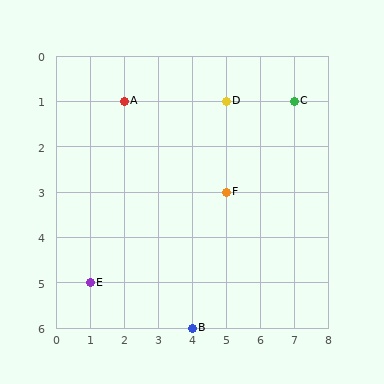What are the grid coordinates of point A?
Point A is at grid coordinates (2, 1).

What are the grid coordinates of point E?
Point E is at grid coordinates (1, 5).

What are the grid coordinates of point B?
Point B is at grid coordinates (4, 6).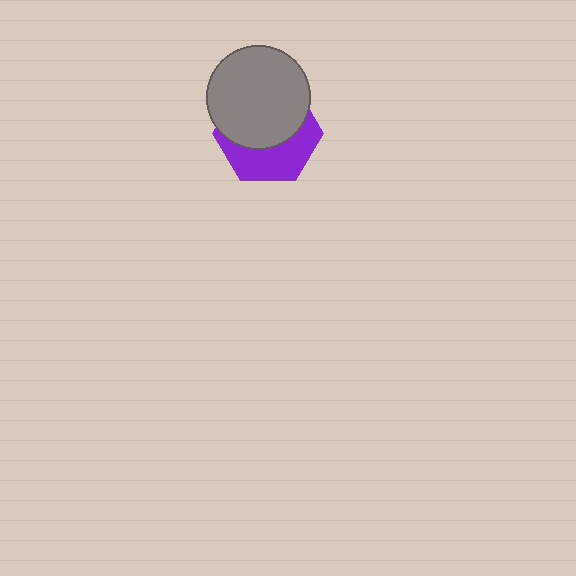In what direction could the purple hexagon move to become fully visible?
The purple hexagon could move down. That would shift it out from behind the gray circle entirely.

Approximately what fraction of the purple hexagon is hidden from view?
Roughly 57% of the purple hexagon is hidden behind the gray circle.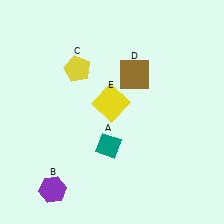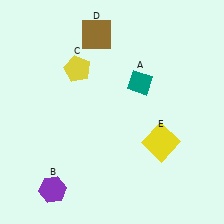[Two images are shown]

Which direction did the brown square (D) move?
The brown square (D) moved up.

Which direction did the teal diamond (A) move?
The teal diamond (A) moved up.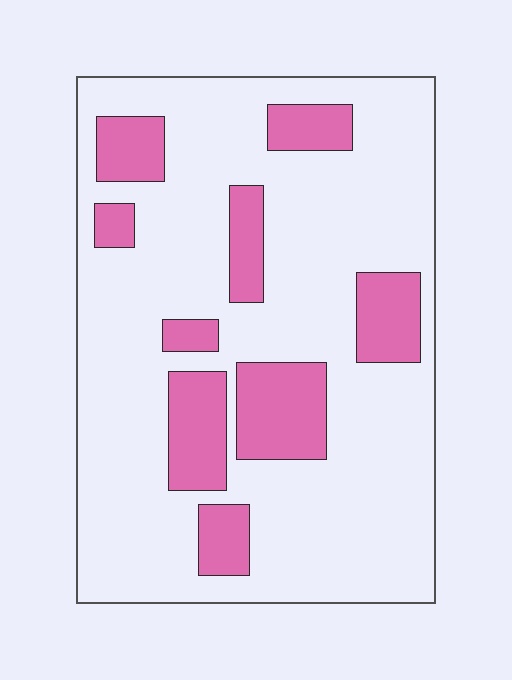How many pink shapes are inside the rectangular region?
9.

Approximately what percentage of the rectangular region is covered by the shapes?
Approximately 20%.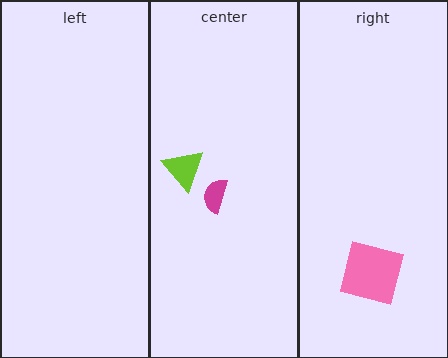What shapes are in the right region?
The pink square.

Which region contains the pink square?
The right region.